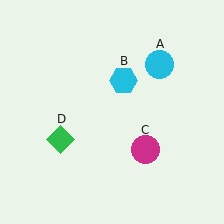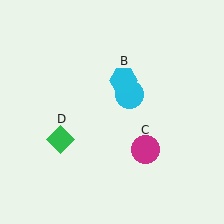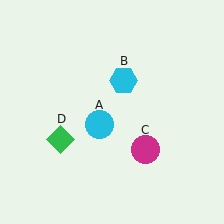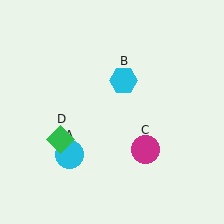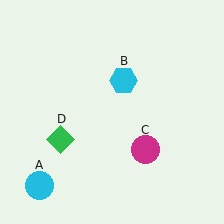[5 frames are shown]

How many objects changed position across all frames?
1 object changed position: cyan circle (object A).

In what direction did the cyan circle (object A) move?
The cyan circle (object A) moved down and to the left.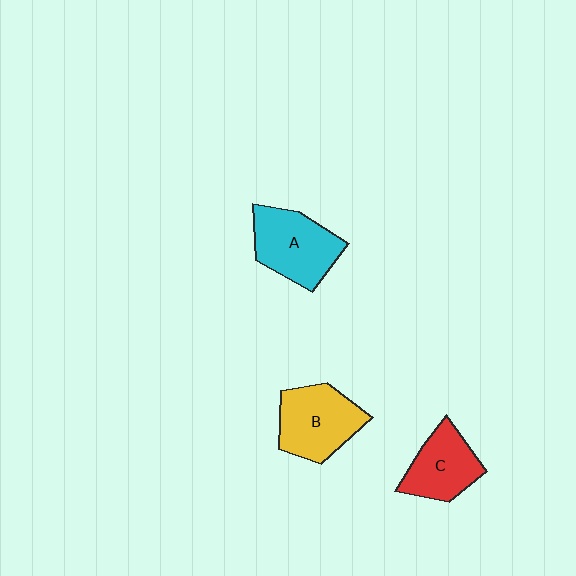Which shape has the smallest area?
Shape C (red).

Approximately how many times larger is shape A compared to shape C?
Approximately 1.2 times.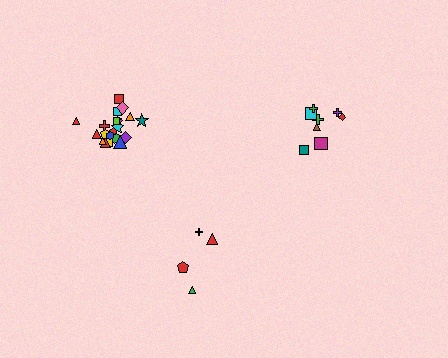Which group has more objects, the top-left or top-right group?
The top-left group.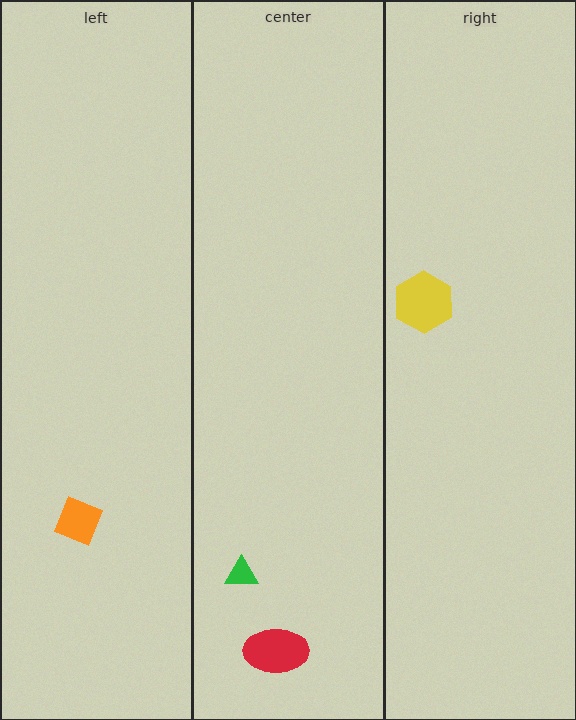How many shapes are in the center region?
2.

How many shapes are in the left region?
1.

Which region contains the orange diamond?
The left region.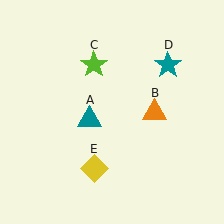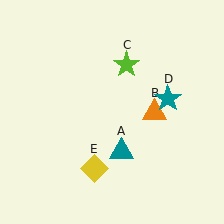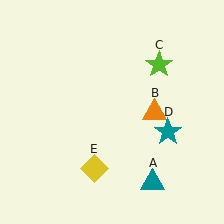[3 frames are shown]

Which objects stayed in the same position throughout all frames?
Orange triangle (object B) and yellow diamond (object E) remained stationary.